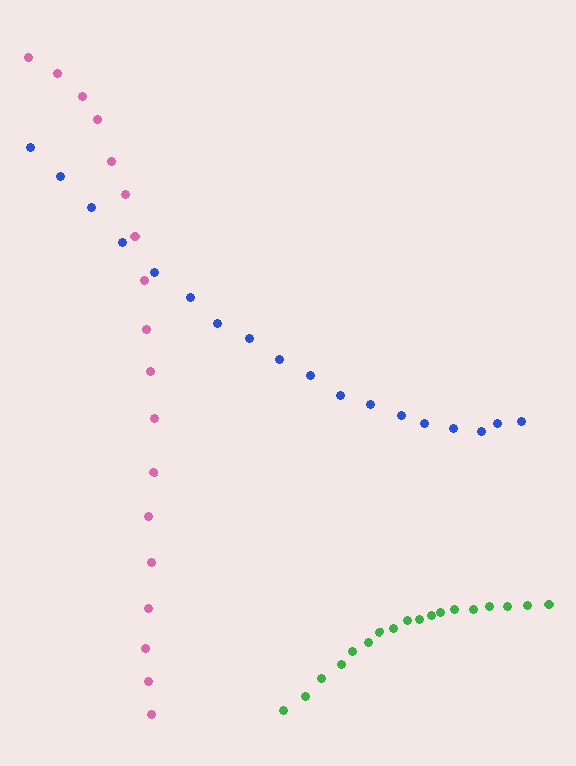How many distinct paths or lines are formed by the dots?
There are 3 distinct paths.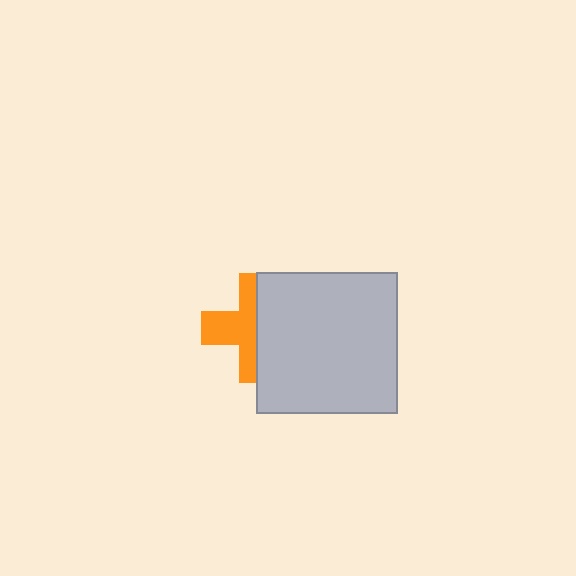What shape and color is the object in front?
The object in front is a light gray square.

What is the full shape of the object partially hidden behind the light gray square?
The partially hidden object is an orange cross.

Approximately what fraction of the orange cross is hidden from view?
Roughly 50% of the orange cross is hidden behind the light gray square.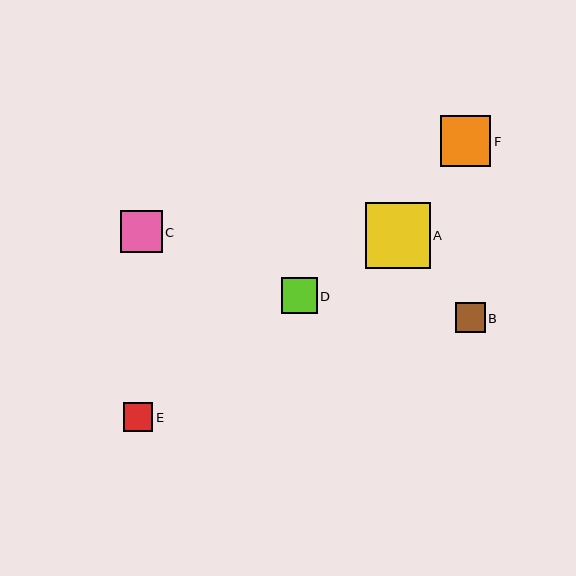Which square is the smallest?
Square E is the smallest with a size of approximately 29 pixels.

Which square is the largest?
Square A is the largest with a size of approximately 65 pixels.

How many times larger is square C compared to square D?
Square C is approximately 1.2 times the size of square D.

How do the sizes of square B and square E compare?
Square B and square E are approximately the same size.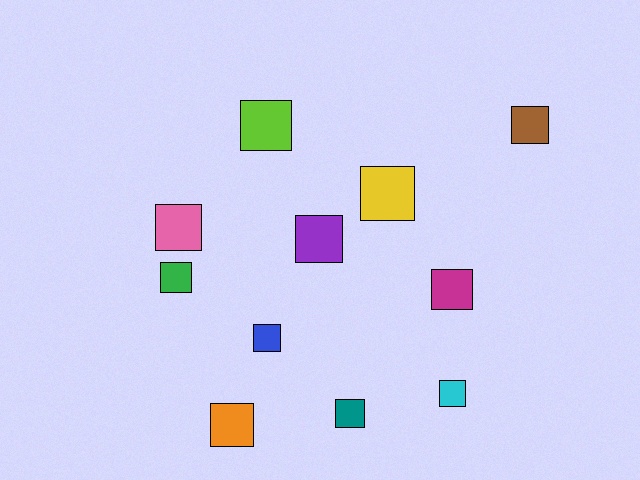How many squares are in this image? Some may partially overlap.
There are 11 squares.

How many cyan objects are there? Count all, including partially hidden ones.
There is 1 cyan object.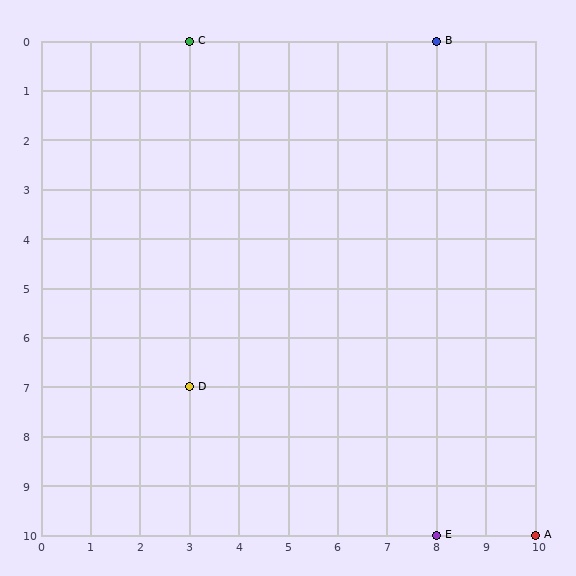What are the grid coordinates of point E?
Point E is at grid coordinates (8, 10).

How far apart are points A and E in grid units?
Points A and E are 2 columns apart.